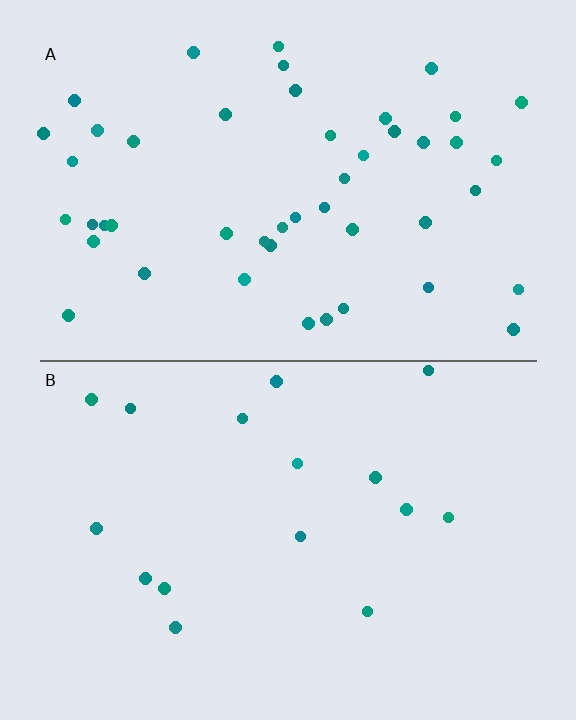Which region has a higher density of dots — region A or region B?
A (the top).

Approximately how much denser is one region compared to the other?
Approximately 2.9× — region A over region B.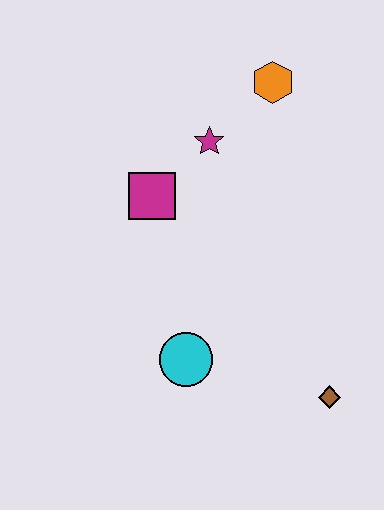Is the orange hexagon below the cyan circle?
No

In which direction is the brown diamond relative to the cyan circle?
The brown diamond is to the right of the cyan circle.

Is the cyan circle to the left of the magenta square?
No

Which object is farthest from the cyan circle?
The orange hexagon is farthest from the cyan circle.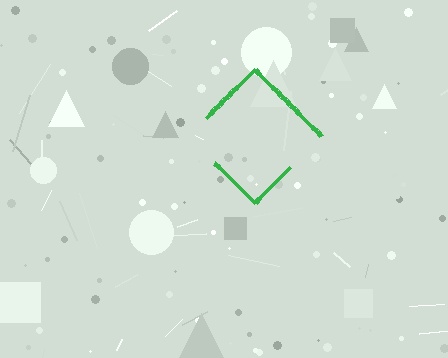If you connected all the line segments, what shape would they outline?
They would outline a diamond.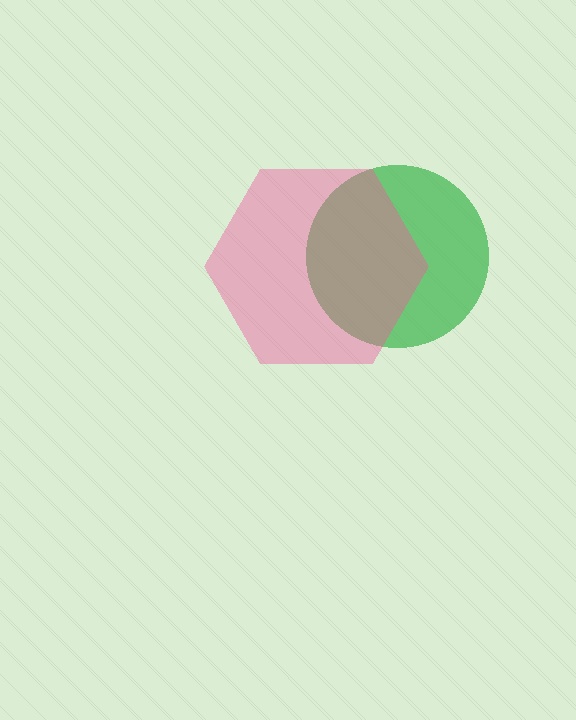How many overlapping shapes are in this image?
There are 2 overlapping shapes in the image.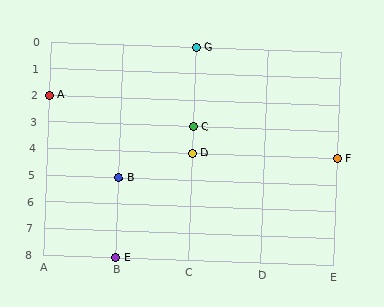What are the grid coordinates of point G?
Point G is at grid coordinates (C, 0).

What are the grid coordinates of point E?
Point E is at grid coordinates (B, 8).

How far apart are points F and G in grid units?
Points F and G are 2 columns and 4 rows apart (about 4.5 grid units diagonally).